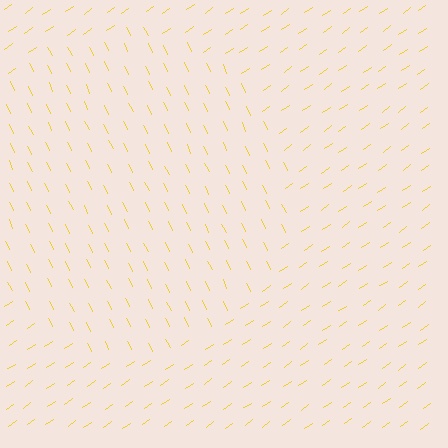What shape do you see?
I see a circle.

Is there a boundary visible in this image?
Yes, there is a texture boundary formed by a change in line orientation.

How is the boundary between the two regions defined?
The boundary is defined purely by a change in line orientation (approximately 81 degrees difference). All lines are the same color and thickness.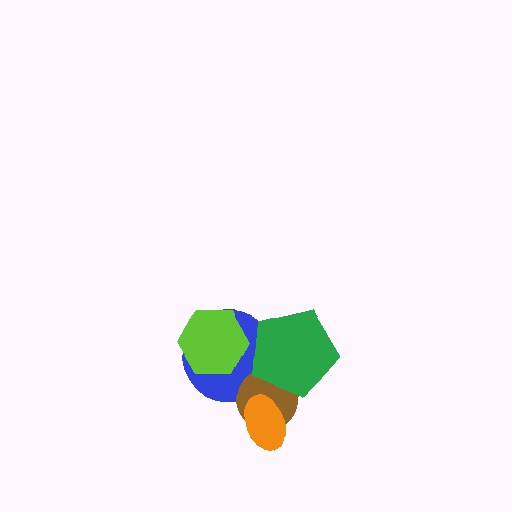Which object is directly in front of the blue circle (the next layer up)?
The lime hexagon is directly in front of the blue circle.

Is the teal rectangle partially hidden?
Yes, it is partially covered by another shape.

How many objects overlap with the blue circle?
4 objects overlap with the blue circle.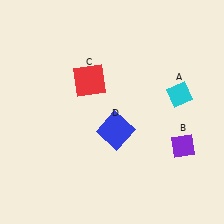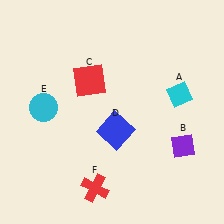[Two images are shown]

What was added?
A cyan circle (E), a red cross (F) were added in Image 2.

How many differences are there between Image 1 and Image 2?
There are 2 differences between the two images.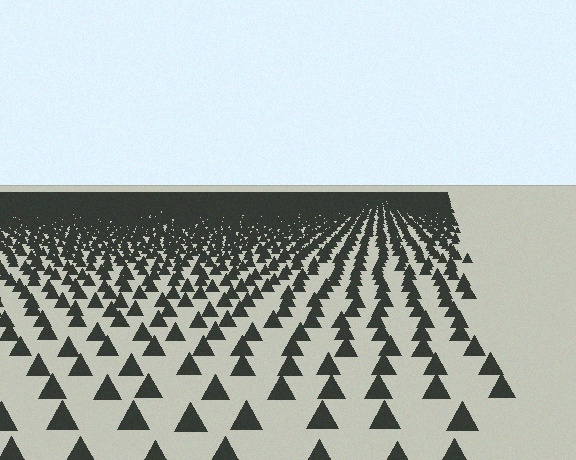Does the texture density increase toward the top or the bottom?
Density increases toward the top.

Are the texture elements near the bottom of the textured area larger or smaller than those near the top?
Larger. Near the bottom, elements are closer to the viewer and appear at a bigger on-screen size.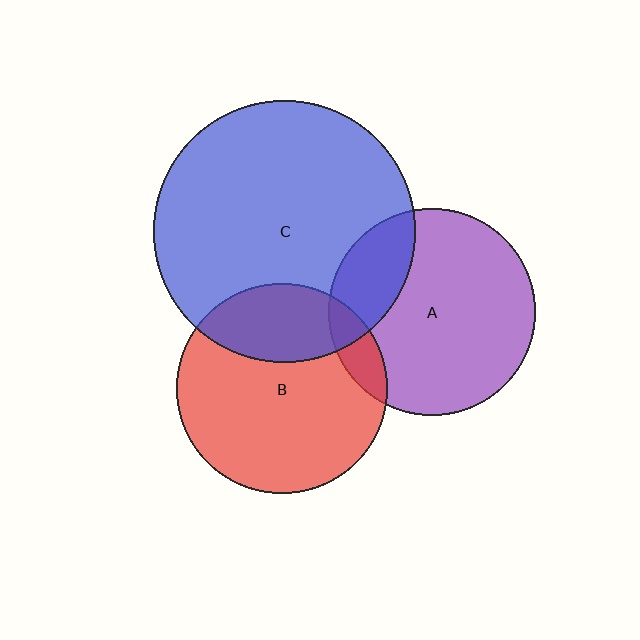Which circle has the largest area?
Circle C (blue).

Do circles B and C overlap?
Yes.